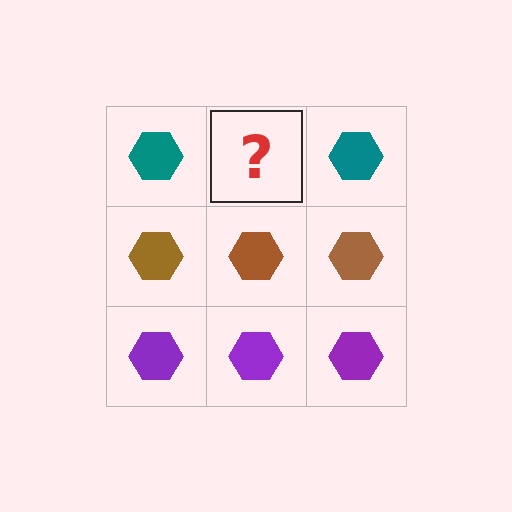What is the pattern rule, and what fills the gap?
The rule is that each row has a consistent color. The gap should be filled with a teal hexagon.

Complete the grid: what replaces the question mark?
The question mark should be replaced with a teal hexagon.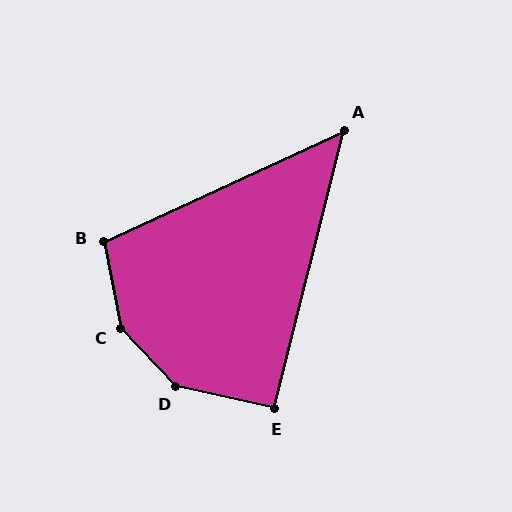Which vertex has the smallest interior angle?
A, at approximately 51 degrees.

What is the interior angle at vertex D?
Approximately 146 degrees (obtuse).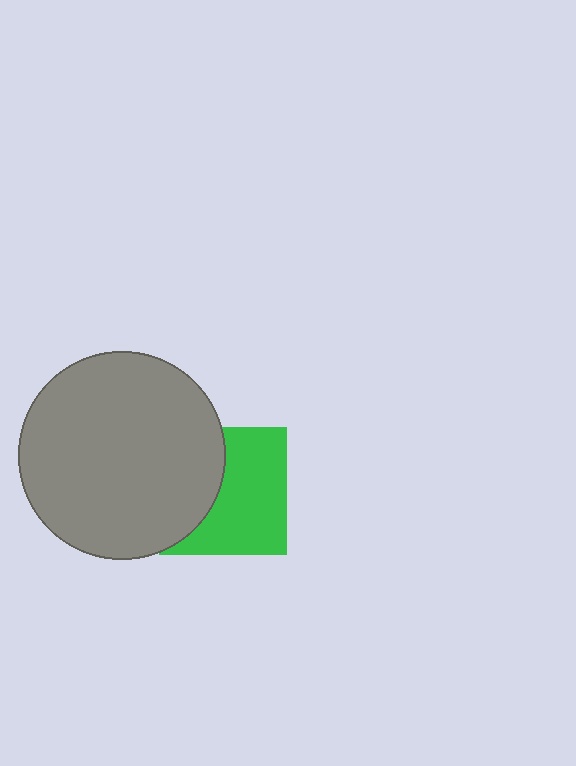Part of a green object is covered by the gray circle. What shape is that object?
It is a square.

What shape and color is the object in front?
The object in front is a gray circle.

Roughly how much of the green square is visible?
About half of it is visible (roughly 60%).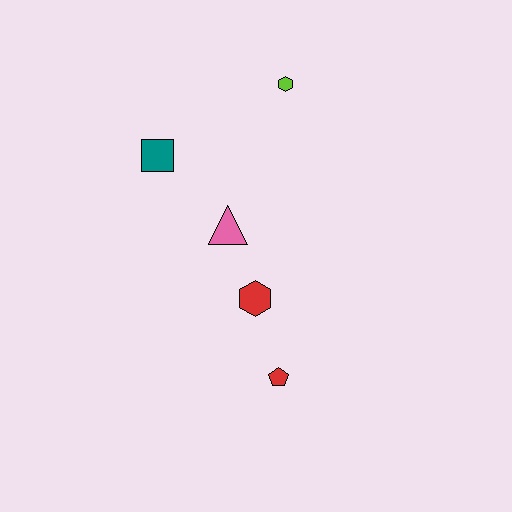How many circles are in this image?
There are no circles.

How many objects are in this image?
There are 5 objects.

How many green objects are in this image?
There are no green objects.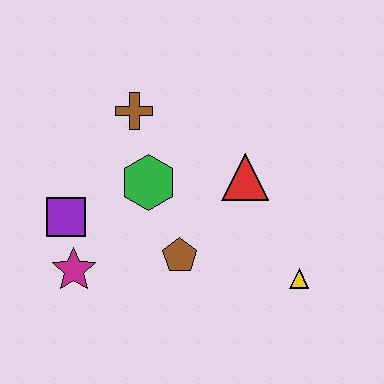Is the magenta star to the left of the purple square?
No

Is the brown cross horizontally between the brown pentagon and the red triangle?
No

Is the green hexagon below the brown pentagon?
No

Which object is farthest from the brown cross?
The yellow triangle is farthest from the brown cross.